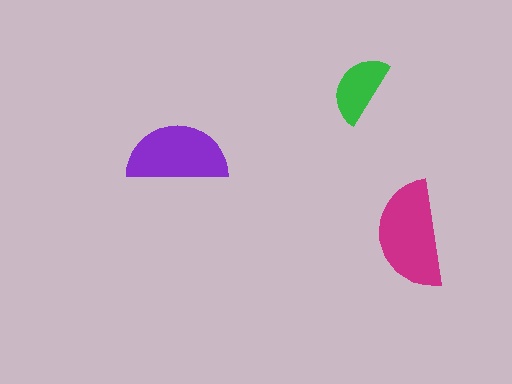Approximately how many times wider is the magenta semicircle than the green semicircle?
About 1.5 times wider.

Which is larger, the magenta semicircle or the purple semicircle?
The magenta one.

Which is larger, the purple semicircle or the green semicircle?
The purple one.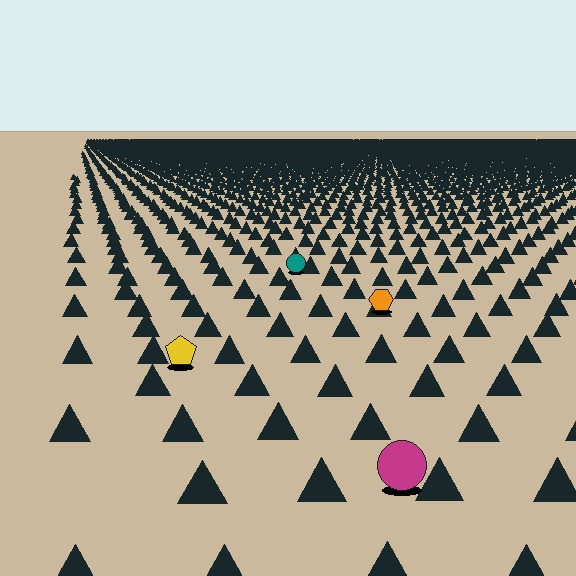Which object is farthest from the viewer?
The teal circle is farthest from the viewer. It appears smaller and the ground texture around it is denser.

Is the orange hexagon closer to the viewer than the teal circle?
Yes. The orange hexagon is closer — you can tell from the texture gradient: the ground texture is coarser near it.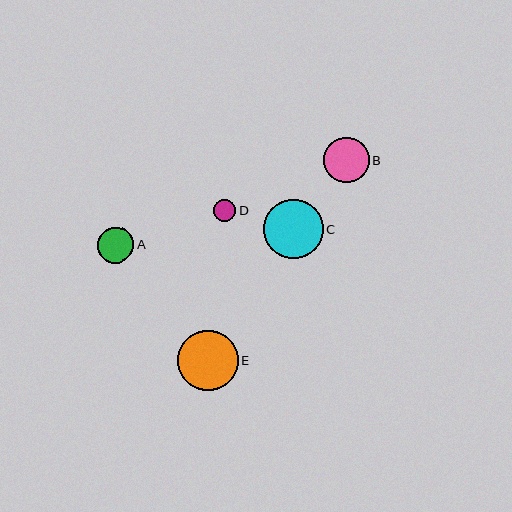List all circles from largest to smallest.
From largest to smallest: E, C, B, A, D.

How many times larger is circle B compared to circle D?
Circle B is approximately 2.1 times the size of circle D.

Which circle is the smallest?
Circle D is the smallest with a size of approximately 22 pixels.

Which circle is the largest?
Circle E is the largest with a size of approximately 61 pixels.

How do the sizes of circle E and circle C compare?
Circle E and circle C are approximately the same size.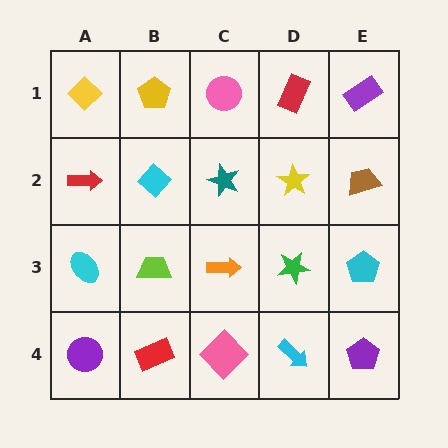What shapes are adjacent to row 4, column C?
An orange arrow (row 3, column C), a red rectangle (row 4, column B), a cyan arrow (row 4, column D).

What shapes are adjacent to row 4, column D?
A green star (row 3, column D), a pink diamond (row 4, column C), a purple pentagon (row 4, column E).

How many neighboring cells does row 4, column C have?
3.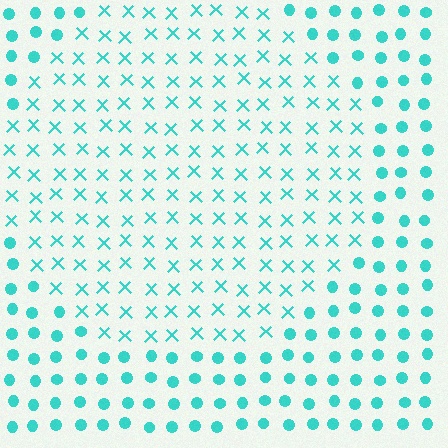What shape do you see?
I see a circle.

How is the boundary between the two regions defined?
The boundary is defined by a change in element shape: X marks inside vs. circles outside. All elements share the same color and spacing.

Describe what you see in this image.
The image is filled with small cyan elements arranged in a uniform grid. A circle-shaped region contains X marks, while the surrounding area contains circles. The boundary is defined purely by the change in element shape.